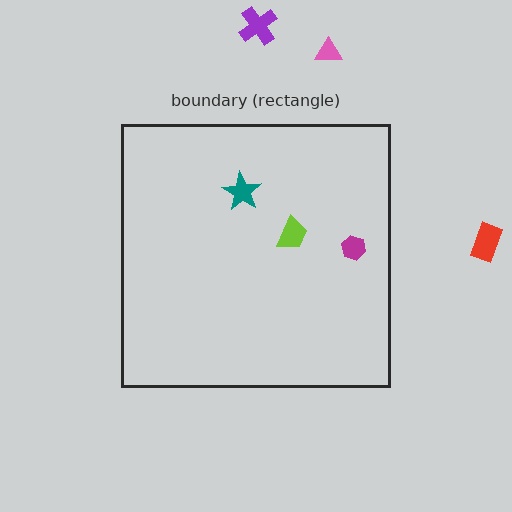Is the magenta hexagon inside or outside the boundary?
Inside.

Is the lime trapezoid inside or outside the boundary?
Inside.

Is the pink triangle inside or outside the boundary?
Outside.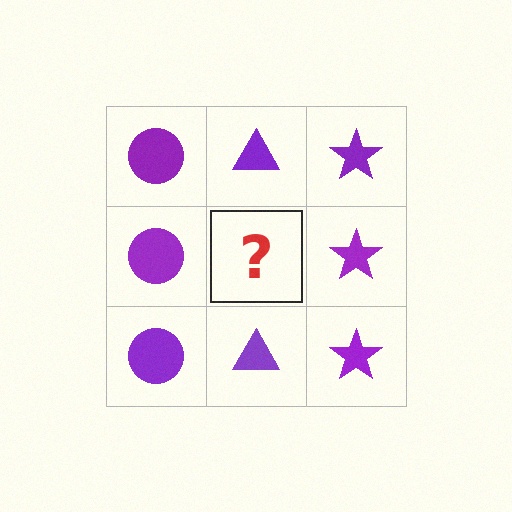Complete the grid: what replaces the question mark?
The question mark should be replaced with a purple triangle.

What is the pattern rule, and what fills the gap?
The rule is that each column has a consistent shape. The gap should be filled with a purple triangle.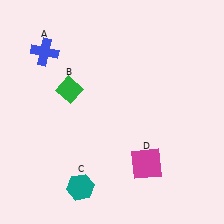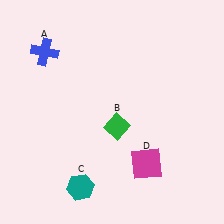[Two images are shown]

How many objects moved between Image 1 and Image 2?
1 object moved between the two images.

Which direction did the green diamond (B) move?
The green diamond (B) moved right.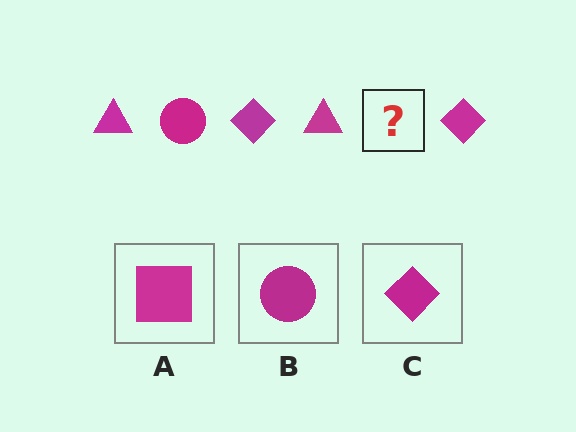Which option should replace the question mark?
Option B.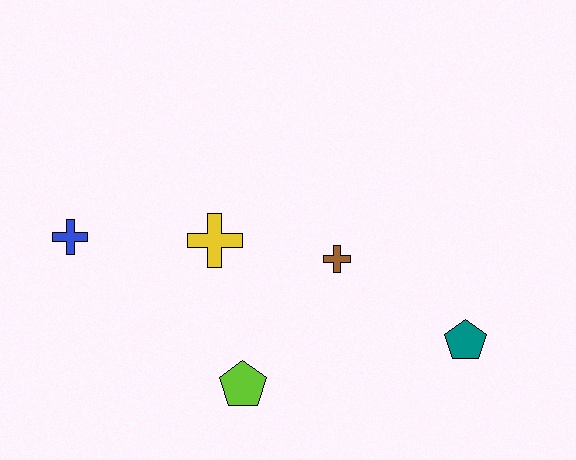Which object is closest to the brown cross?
The yellow cross is closest to the brown cross.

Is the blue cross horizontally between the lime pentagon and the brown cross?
No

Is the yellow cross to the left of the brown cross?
Yes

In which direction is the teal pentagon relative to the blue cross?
The teal pentagon is to the right of the blue cross.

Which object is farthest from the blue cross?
The teal pentagon is farthest from the blue cross.